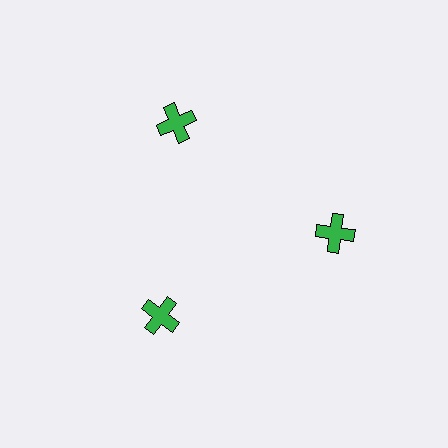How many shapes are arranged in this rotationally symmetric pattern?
There are 3 shapes, arranged in 3 groups of 1.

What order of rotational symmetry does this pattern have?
This pattern has 3-fold rotational symmetry.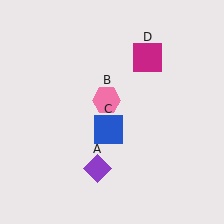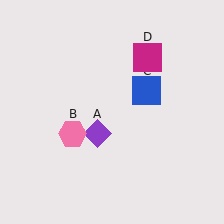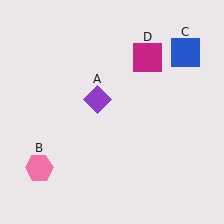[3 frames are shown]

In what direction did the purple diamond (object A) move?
The purple diamond (object A) moved up.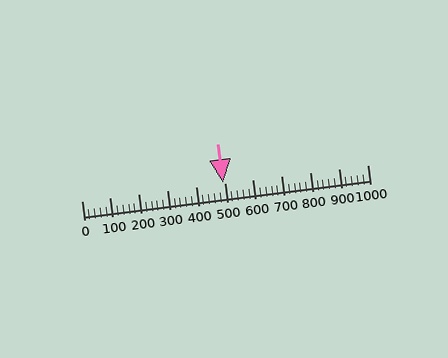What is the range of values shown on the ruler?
The ruler shows values from 0 to 1000.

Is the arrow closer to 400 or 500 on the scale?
The arrow is closer to 500.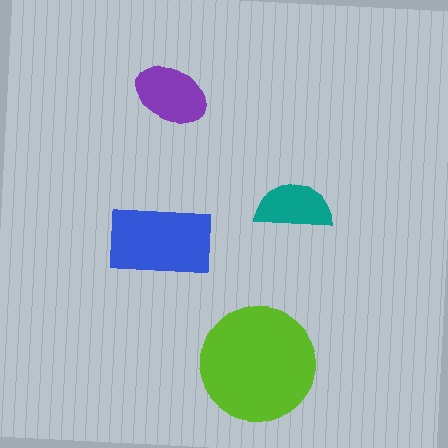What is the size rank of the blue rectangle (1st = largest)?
2nd.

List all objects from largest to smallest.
The lime circle, the blue rectangle, the purple ellipse, the teal semicircle.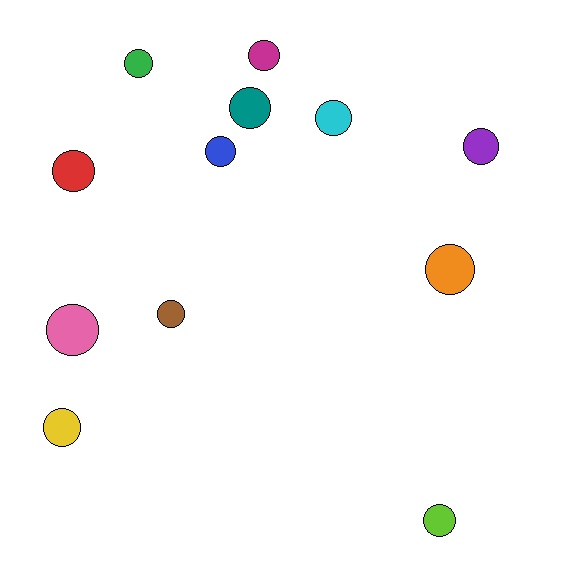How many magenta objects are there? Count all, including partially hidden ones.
There is 1 magenta object.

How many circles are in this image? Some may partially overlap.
There are 12 circles.